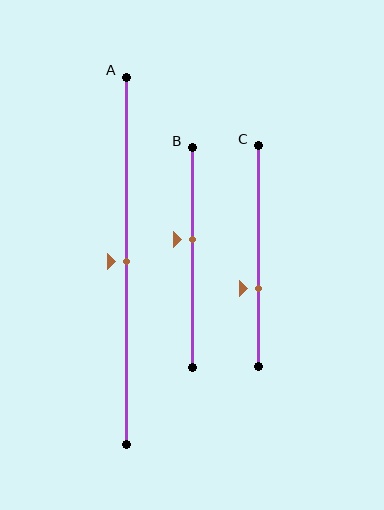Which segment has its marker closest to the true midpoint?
Segment A has its marker closest to the true midpoint.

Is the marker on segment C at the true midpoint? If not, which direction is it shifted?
No, the marker on segment C is shifted downward by about 15% of the segment length.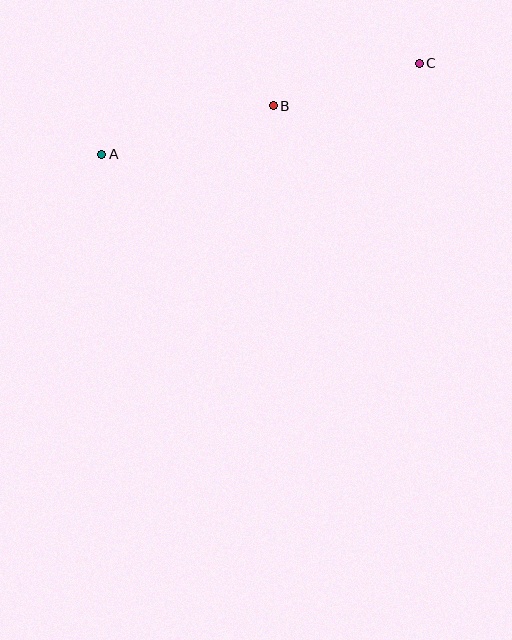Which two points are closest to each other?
Points B and C are closest to each other.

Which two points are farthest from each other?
Points A and C are farthest from each other.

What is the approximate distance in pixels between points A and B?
The distance between A and B is approximately 178 pixels.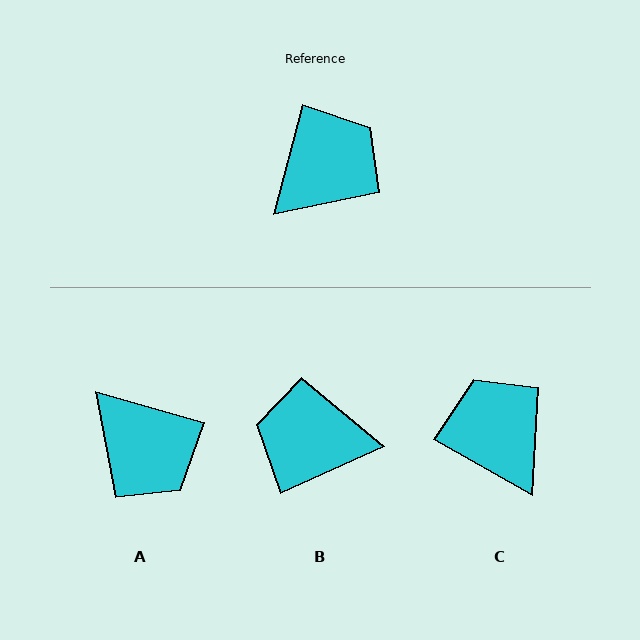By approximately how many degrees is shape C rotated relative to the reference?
Approximately 75 degrees counter-clockwise.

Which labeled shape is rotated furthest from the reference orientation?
B, about 129 degrees away.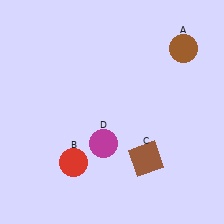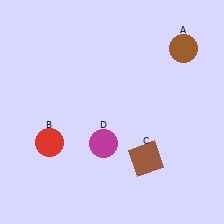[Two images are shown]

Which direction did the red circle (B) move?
The red circle (B) moved left.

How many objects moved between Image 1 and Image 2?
1 object moved between the two images.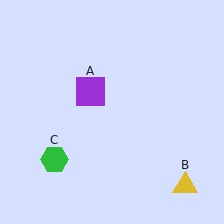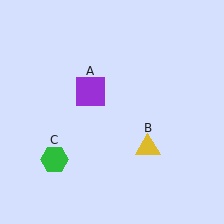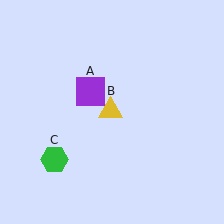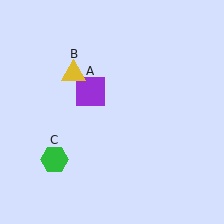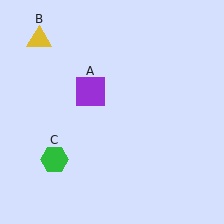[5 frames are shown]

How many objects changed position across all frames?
1 object changed position: yellow triangle (object B).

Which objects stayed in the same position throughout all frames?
Purple square (object A) and green hexagon (object C) remained stationary.